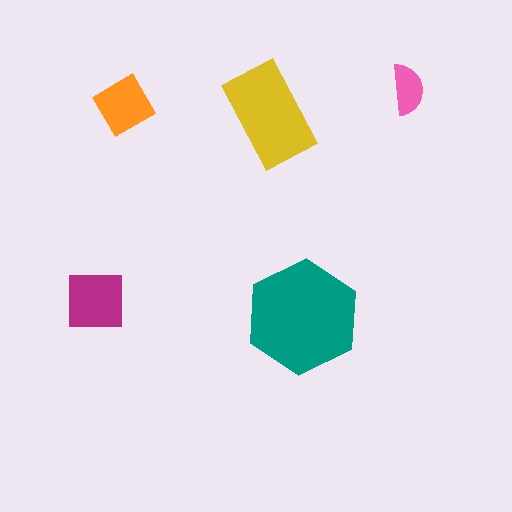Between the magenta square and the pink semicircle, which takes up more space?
The magenta square.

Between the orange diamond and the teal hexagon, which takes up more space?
The teal hexagon.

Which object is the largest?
The teal hexagon.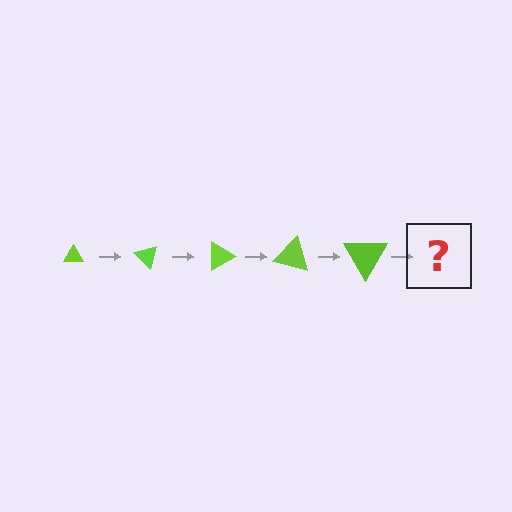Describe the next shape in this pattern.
It should be a triangle, larger than the previous one and rotated 225 degrees from the start.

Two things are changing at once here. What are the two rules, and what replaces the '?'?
The two rules are that the triangle grows larger each step and it rotates 45 degrees each step. The '?' should be a triangle, larger than the previous one and rotated 225 degrees from the start.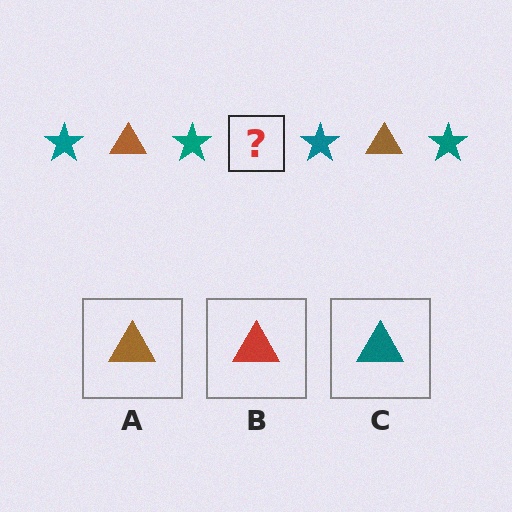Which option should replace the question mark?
Option A.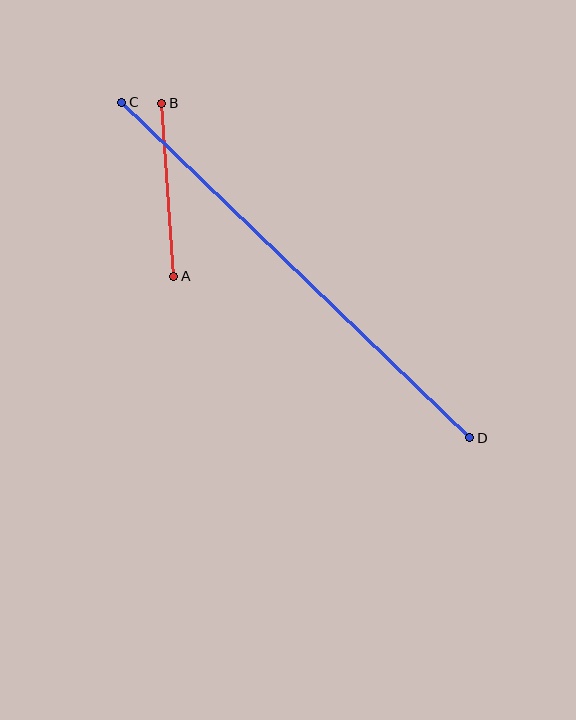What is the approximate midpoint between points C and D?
The midpoint is at approximately (296, 270) pixels.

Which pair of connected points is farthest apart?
Points C and D are farthest apart.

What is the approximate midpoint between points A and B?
The midpoint is at approximately (168, 190) pixels.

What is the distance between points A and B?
The distance is approximately 173 pixels.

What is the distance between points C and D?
The distance is approximately 483 pixels.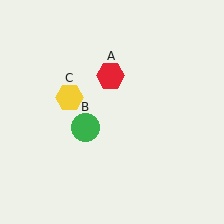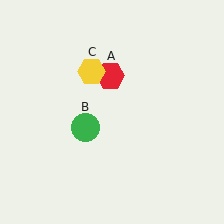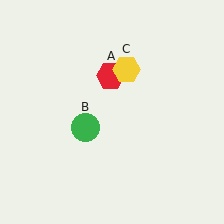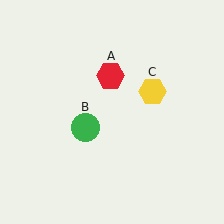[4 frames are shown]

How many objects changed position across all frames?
1 object changed position: yellow hexagon (object C).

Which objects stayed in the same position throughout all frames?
Red hexagon (object A) and green circle (object B) remained stationary.